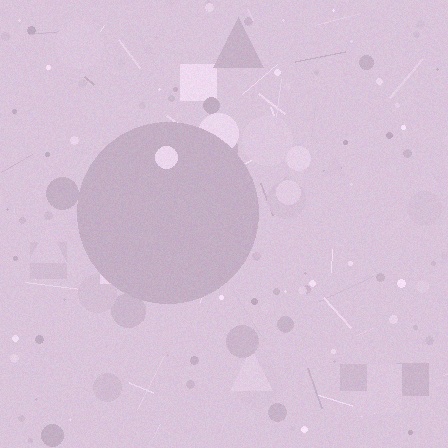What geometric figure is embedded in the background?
A circle is embedded in the background.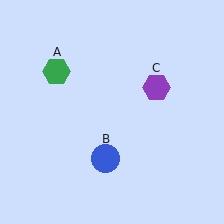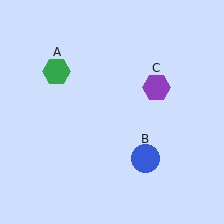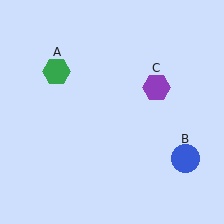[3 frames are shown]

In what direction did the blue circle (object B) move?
The blue circle (object B) moved right.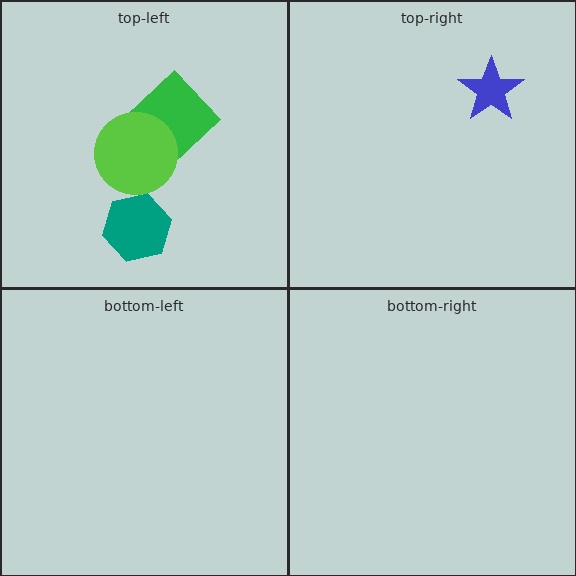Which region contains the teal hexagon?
The top-left region.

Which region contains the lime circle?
The top-left region.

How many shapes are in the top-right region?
1.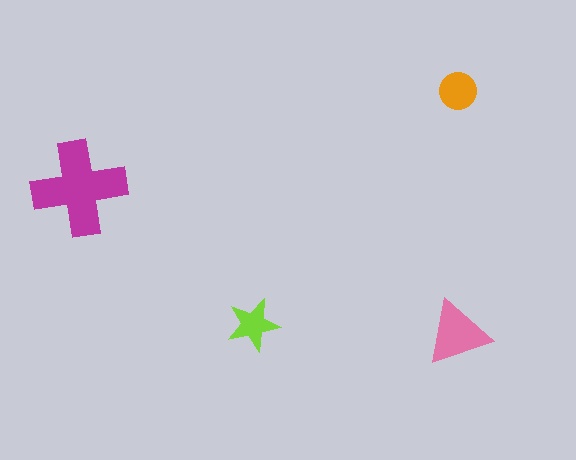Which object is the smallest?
The lime star.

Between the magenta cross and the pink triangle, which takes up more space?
The magenta cross.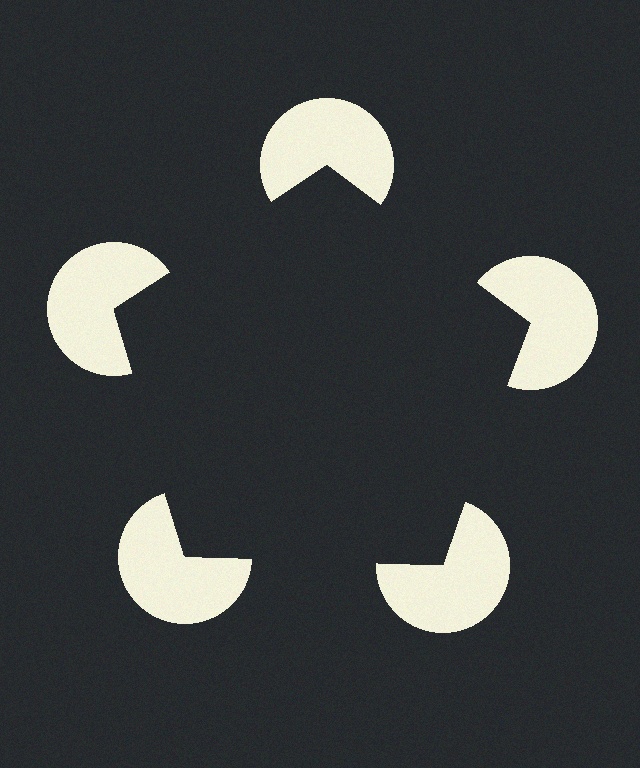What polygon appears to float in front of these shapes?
An illusory pentagon — its edges are inferred from the aligned wedge cuts in the pac-man discs, not physically drawn.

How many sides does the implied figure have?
5 sides.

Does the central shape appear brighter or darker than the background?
It typically appears slightly darker than the background, even though no actual brightness change is drawn.